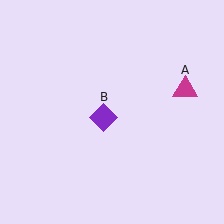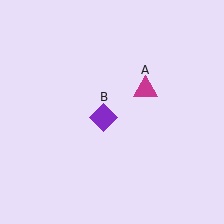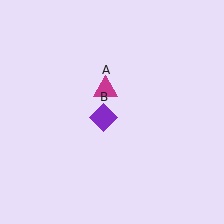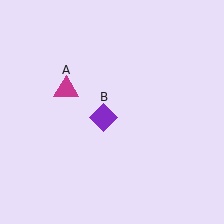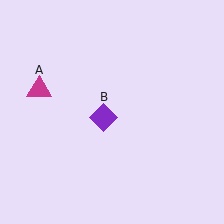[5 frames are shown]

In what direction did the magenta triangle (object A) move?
The magenta triangle (object A) moved left.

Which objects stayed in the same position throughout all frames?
Purple diamond (object B) remained stationary.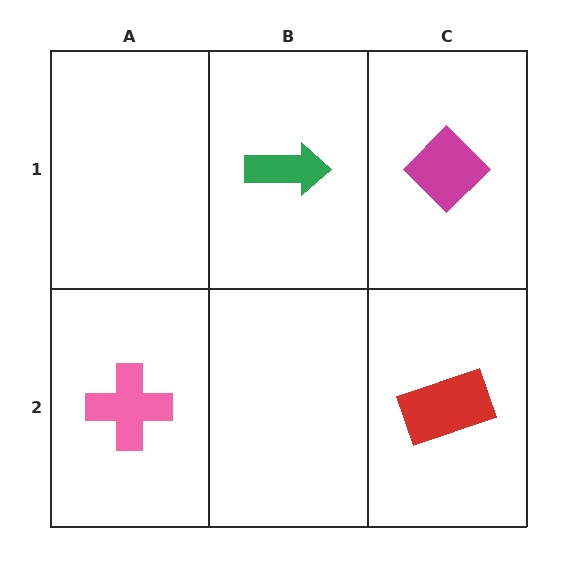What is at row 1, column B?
A green arrow.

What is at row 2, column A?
A pink cross.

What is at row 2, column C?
A red rectangle.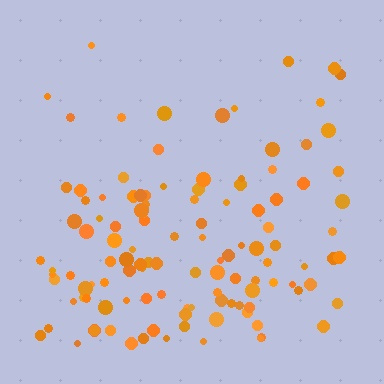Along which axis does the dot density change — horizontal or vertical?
Vertical.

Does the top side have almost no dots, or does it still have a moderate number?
Still a moderate number, just noticeably fewer than the bottom.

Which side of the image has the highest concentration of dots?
The bottom.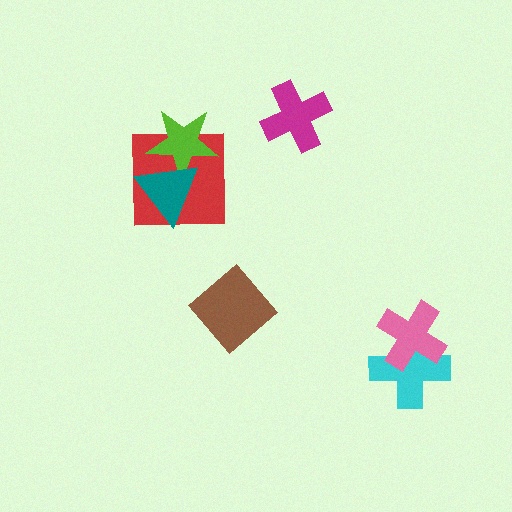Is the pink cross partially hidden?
No, no other shape covers it.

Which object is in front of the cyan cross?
The pink cross is in front of the cyan cross.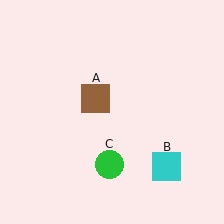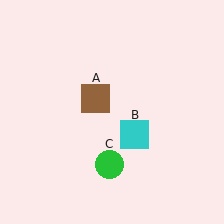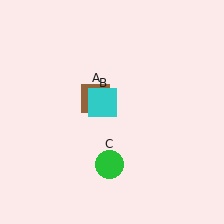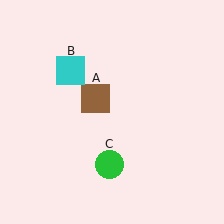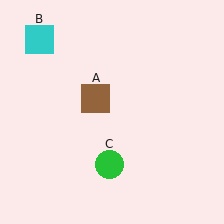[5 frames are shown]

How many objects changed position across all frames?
1 object changed position: cyan square (object B).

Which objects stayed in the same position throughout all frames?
Brown square (object A) and green circle (object C) remained stationary.